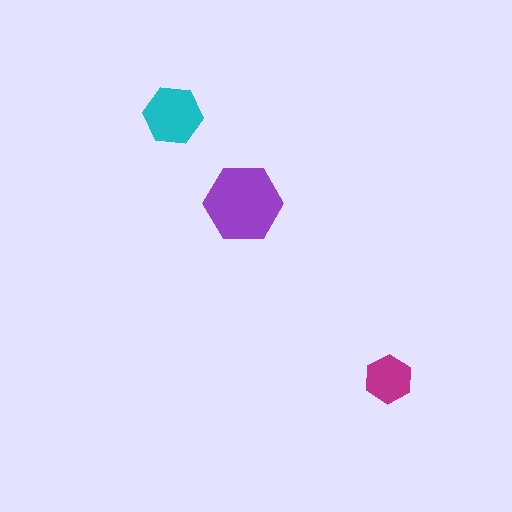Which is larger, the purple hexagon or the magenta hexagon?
The purple one.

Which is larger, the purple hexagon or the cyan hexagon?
The purple one.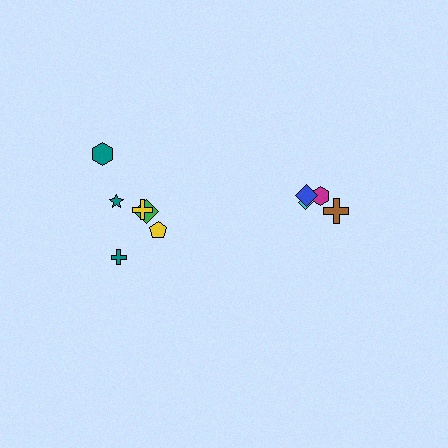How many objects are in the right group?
There are 4 objects.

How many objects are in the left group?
There are 6 objects.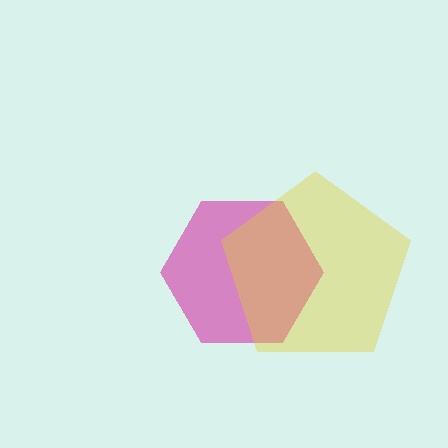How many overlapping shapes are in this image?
There are 2 overlapping shapes in the image.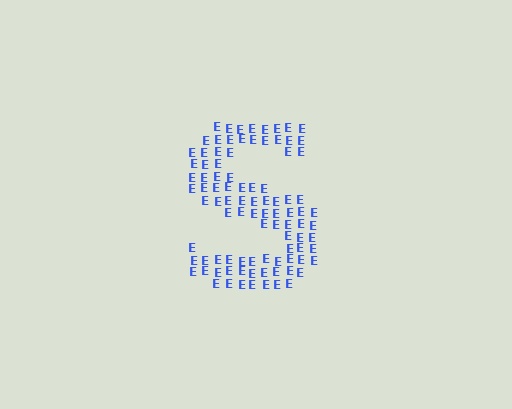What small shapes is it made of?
It is made of small letter E's.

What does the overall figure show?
The overall figure shows the letter S.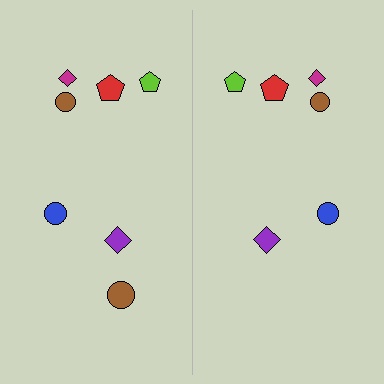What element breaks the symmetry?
A brown circle is missing from the right side.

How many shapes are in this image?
There are 13 shapes in this image.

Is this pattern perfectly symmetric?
No, the pattern is not perfectly symmetric. A brown circle is missing from the right side.